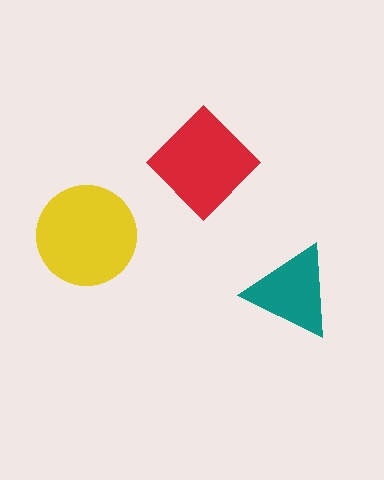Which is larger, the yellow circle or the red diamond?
The yellow circle.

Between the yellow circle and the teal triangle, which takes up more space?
The yellow circle.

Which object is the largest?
The yellow circle.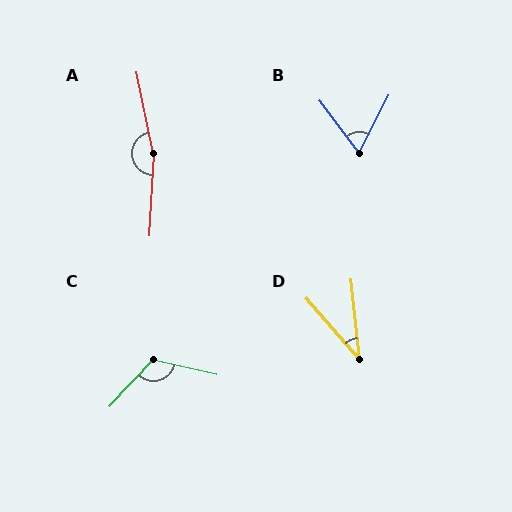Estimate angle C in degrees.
Approximately 120 degrees.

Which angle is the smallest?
D, at approximately 35 degrees.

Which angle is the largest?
A, at approximately 166 degrees.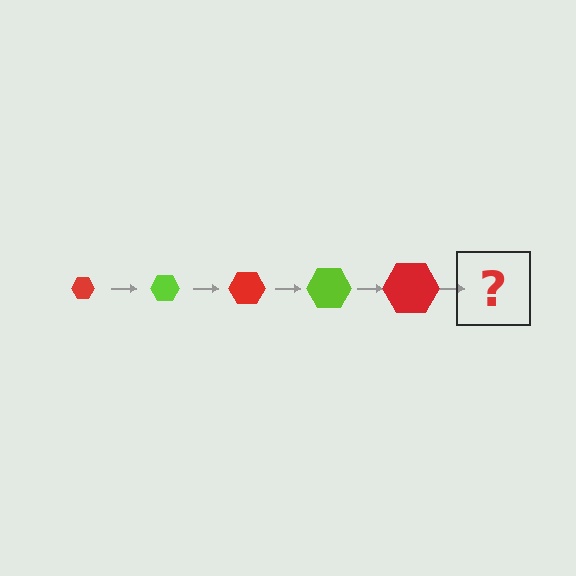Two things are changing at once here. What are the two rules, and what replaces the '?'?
The two rules are that the hexagon grows larger each step and the color cycles through red and lime. The '?' should be a lime hexagon, larger than the previous one.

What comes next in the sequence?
The next element should be a lime hexagon, larger than the previous one.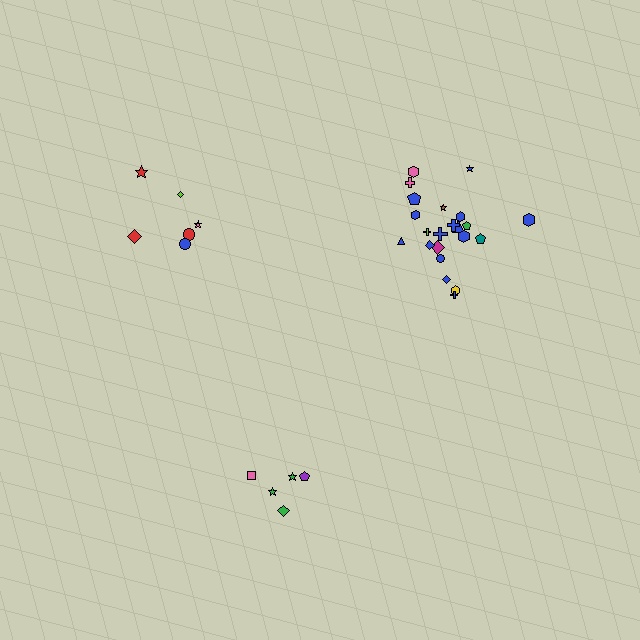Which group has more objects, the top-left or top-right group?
The top-right group.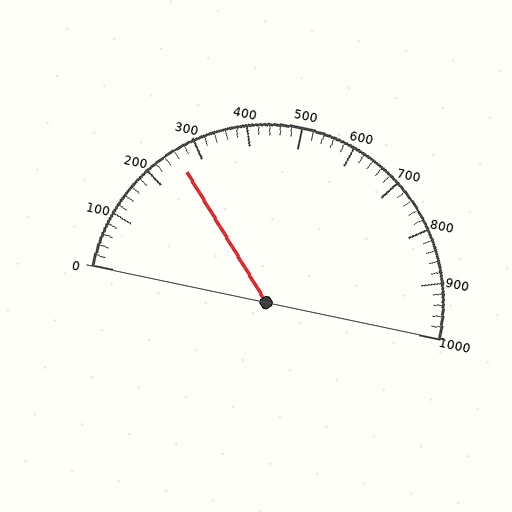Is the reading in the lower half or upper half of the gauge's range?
The reading is in the lower half of the range (0 to 1000).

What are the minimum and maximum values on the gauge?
The gauge ranges from 0 to 1000.